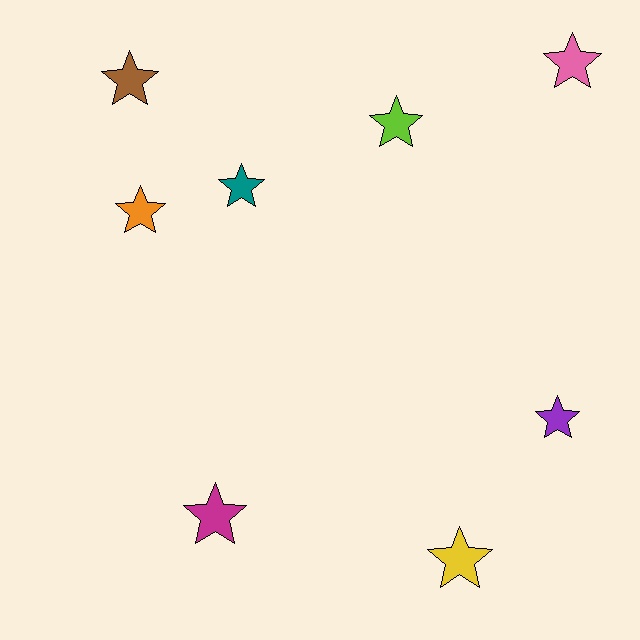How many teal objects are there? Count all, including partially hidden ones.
There is 1 teal object.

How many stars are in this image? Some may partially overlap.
There are 8 stars.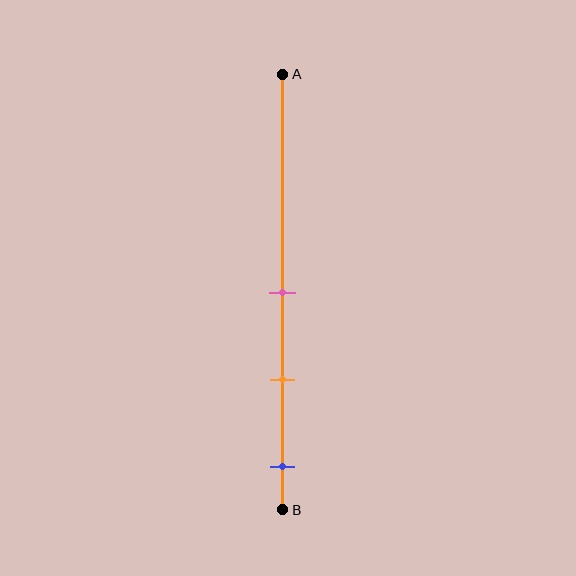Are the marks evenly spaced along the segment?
Yes, the marks are approximately evenly spaced.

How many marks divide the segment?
There are 3 marks dividing the segment.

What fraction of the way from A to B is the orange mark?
The orange mark is approximately 70% (0.7) of the way from A to B.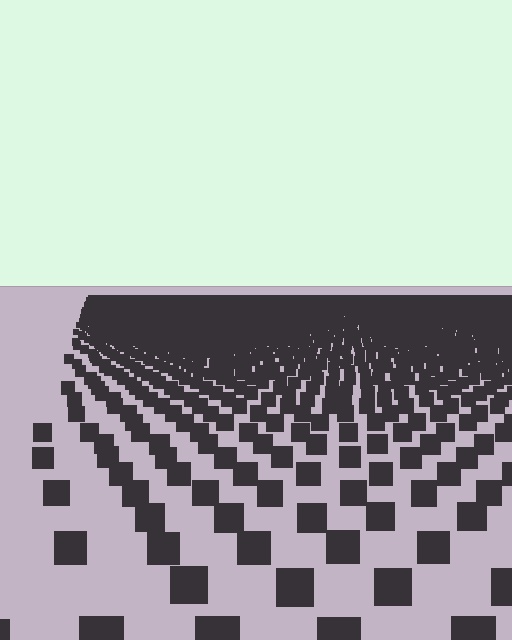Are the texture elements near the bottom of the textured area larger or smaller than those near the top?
Larger. Near the bottom, elements are closer to the viewer and appear at a bigger on-screen size.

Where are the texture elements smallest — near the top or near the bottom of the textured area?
Near the top.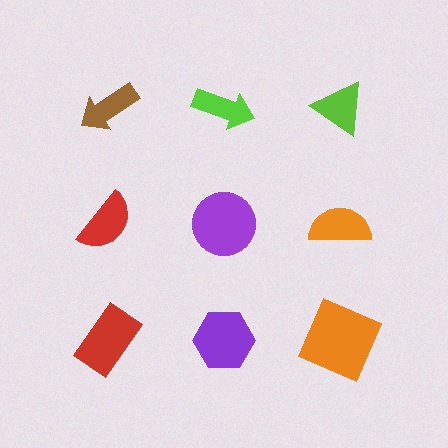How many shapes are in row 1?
3 shapes.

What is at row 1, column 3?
A lime triangle.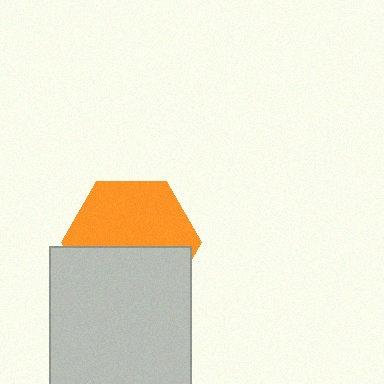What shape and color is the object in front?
The object in front is a light gray square.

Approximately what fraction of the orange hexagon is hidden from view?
Roughly 46% of the orange hexagon is hidden behind the light gray square.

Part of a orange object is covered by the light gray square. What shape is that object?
It is a hexagon.